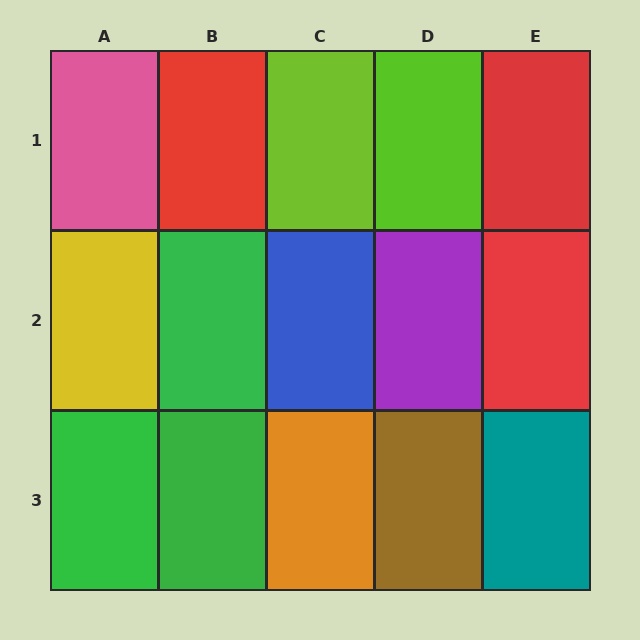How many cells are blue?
1 cell is blue.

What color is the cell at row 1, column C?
Lime.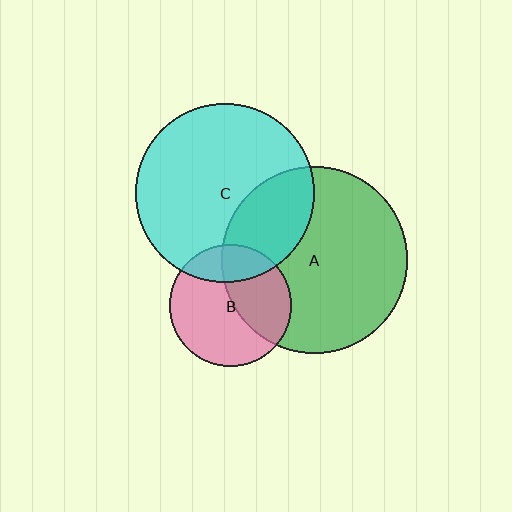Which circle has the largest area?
Circle A (green).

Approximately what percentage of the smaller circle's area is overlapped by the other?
Approximately 20%.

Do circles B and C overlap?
Yes.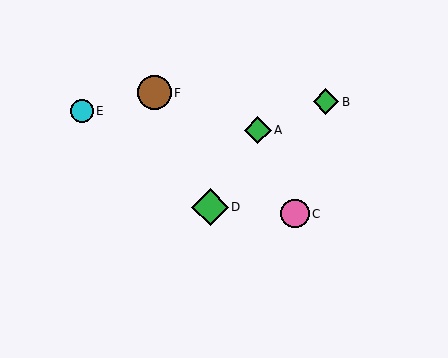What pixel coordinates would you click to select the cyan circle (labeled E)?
Click at (82, 111) to select the cyan circle E.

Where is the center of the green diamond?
The center of the green diamond is at (326, 102).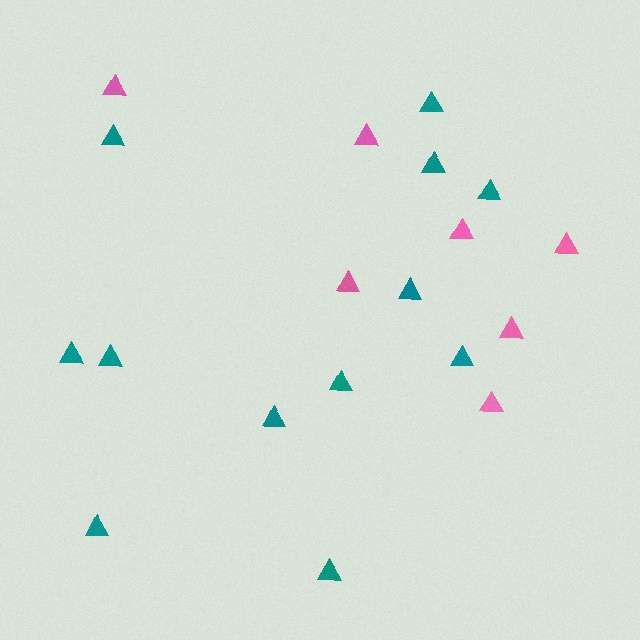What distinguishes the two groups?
There are 2 groups: one group of teal triangles (12) and one group of pink triangles (7).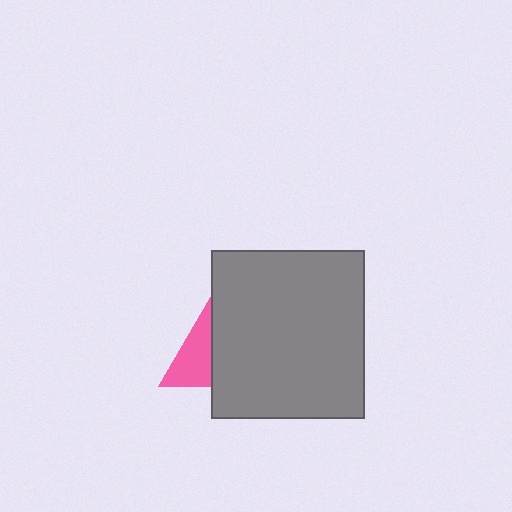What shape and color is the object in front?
The object in front is a gray rectangle.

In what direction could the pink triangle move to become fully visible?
The pink triangle could move left. That would shift it out from behind the gray rectangle entirely.